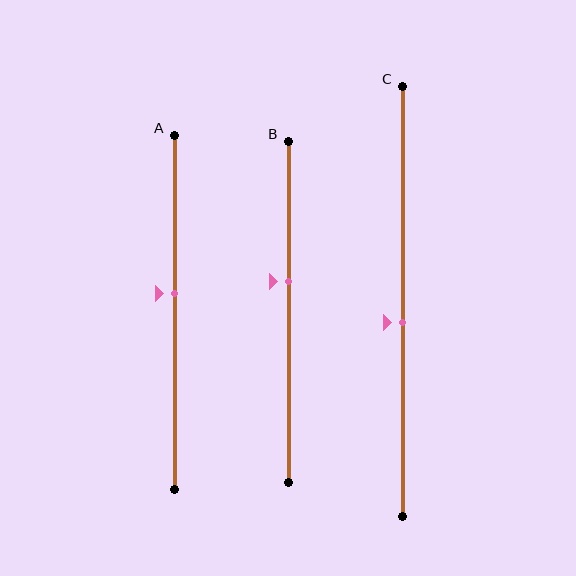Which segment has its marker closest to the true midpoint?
Segment C has its marker closest to the true midpoint.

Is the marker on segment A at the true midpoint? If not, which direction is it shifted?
No, the marker on segment A is shifted upward by about 5% of the segment length.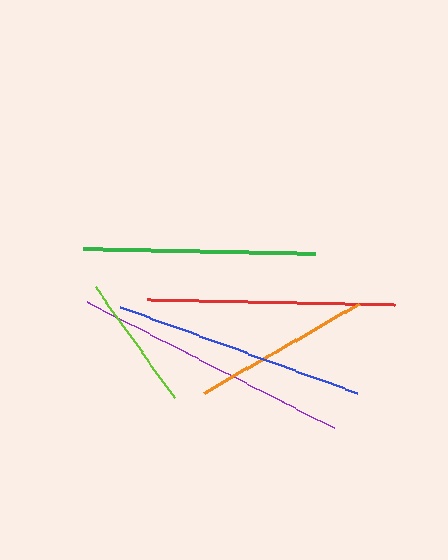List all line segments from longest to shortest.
From longest to shortest: purple, blue, red, green, orange, lime.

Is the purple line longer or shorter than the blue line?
The purple line is longer than the blue line.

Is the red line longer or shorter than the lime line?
The red line is longer than the lime line.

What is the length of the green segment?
The green segment is approximately 232 pixels long.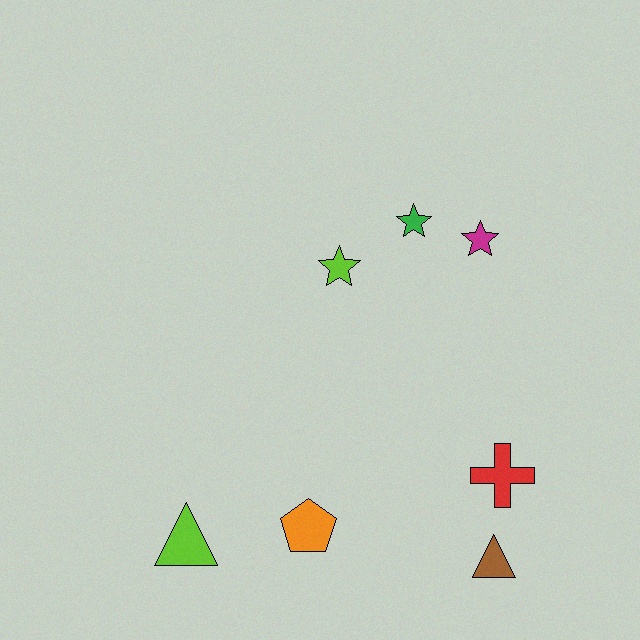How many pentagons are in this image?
There is 1 pentagon.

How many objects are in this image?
There are 7 objects.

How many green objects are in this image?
There is 1 green object.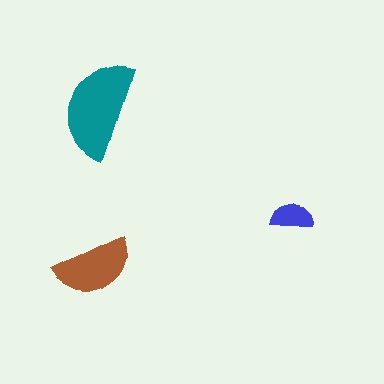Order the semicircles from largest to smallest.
the teal one, the brown one, the blue one.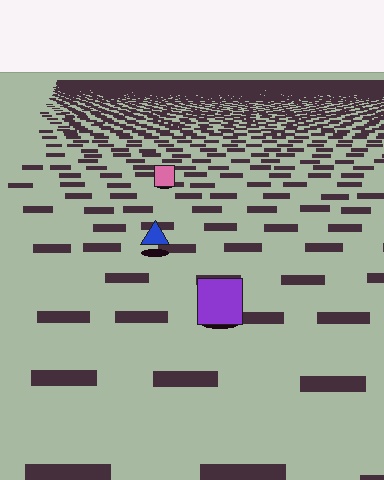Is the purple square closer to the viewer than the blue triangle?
Yes. The purple square is closer — you can tell from the texture gradient: the ground texture is coarser near it.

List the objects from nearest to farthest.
From nearest to farthest: the purple square, the blue triangle, the pink square.